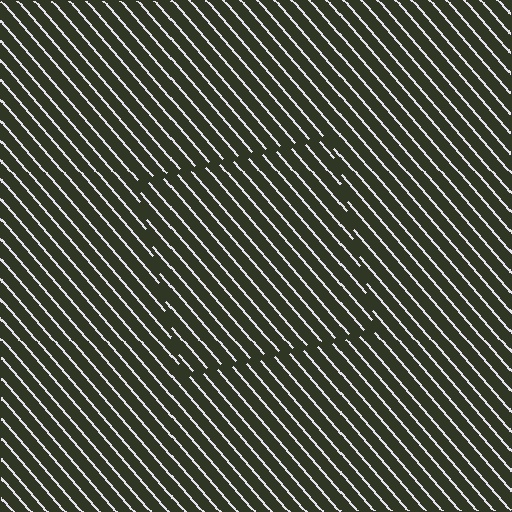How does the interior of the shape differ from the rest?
The interior of the shape contains the same grating, shifted by half a period — the contour is defined by the phase discontinuity where line-ends from the inner and outer gratings abut.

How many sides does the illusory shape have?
4 sides — the line-ends trace a square.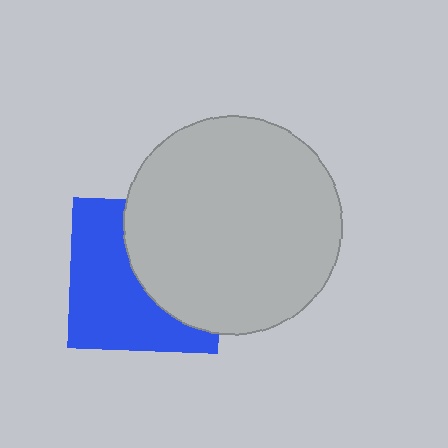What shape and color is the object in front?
The object in front is a light gray circle.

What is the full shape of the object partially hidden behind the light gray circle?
The partially hidden object is a blue square.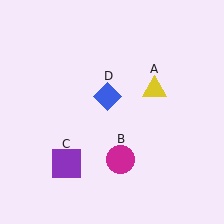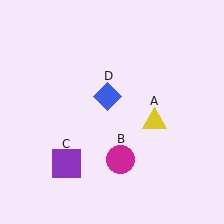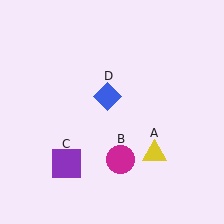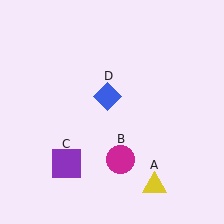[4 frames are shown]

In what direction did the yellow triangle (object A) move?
The yellow triangle (object A) moved down.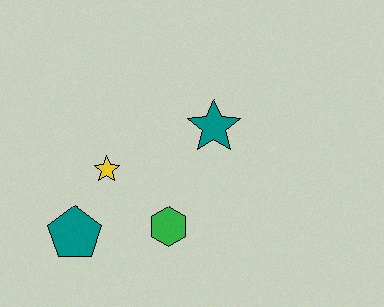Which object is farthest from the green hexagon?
The teal star is farthest from the green hexagon.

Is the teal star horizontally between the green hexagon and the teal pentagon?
No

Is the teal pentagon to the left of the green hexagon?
Yes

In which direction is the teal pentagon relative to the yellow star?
The teal pentagon is below the yellow star.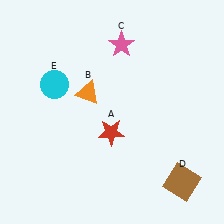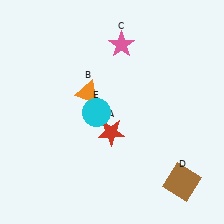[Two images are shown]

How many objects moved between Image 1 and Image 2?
1 object moved between the two images.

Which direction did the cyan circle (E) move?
The cyan circle (E) moved right.